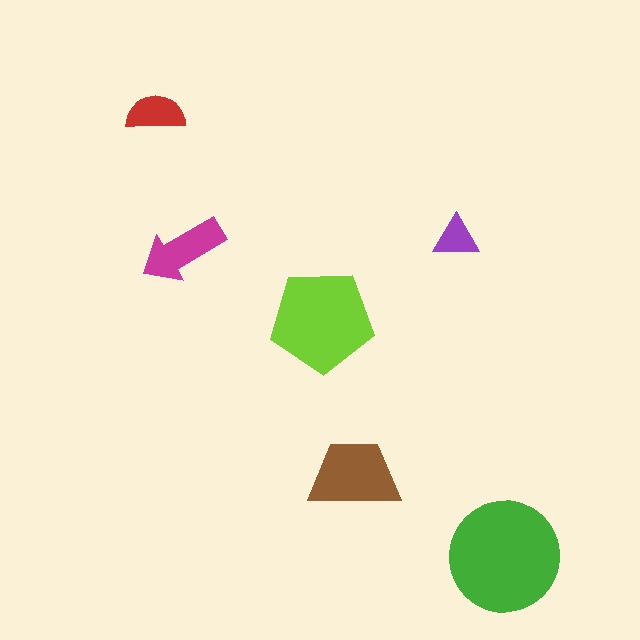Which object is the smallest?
The purple triangle.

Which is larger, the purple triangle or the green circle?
The green circle.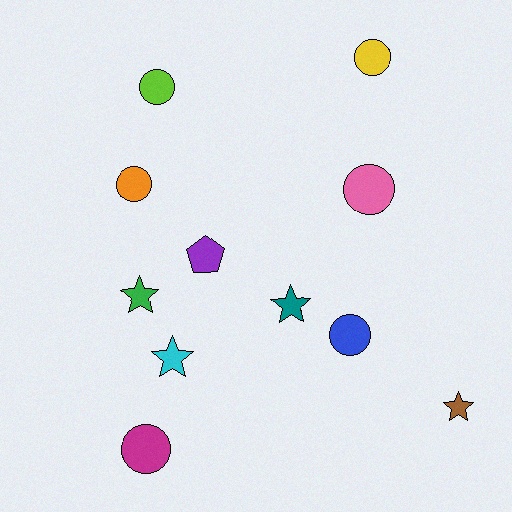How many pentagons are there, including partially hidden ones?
There is 1 pentagon.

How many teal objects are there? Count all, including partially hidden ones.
There is 1 teal object.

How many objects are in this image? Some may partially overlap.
There are 11 objects.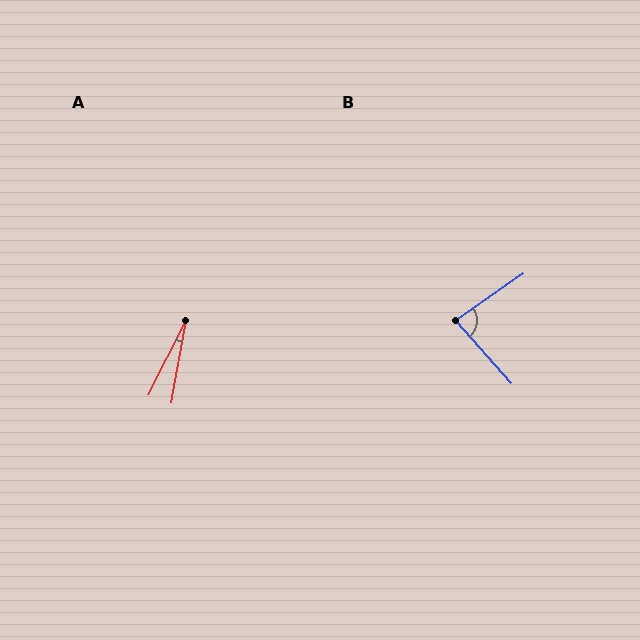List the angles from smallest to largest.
A (16°), B (83°).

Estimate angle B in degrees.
Approximately 83 degrees.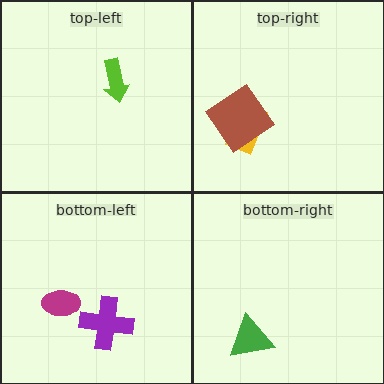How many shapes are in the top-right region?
2.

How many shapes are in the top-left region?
1.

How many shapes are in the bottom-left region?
2.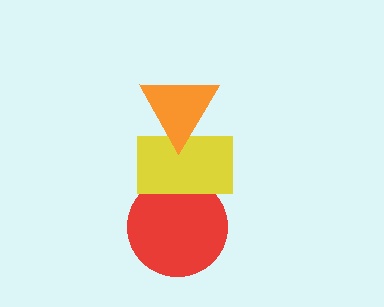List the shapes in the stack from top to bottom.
From top to bottom: the orange triangle, the yellow rectangle, the red circle.